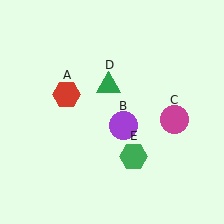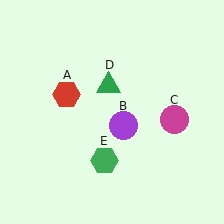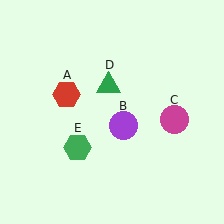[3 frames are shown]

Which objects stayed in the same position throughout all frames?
Red hexagon (object A) and purple circle (object B) and magenta circle (object C) and green triangle (object D) remained stationary.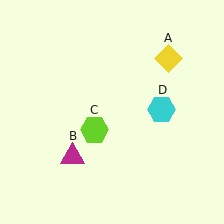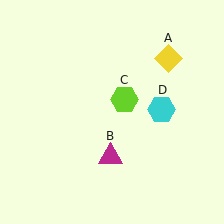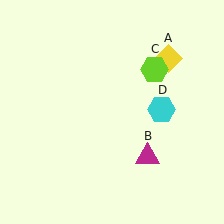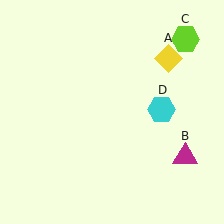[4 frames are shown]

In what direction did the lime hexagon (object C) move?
The lime hexagon (object C) moved up and to the right.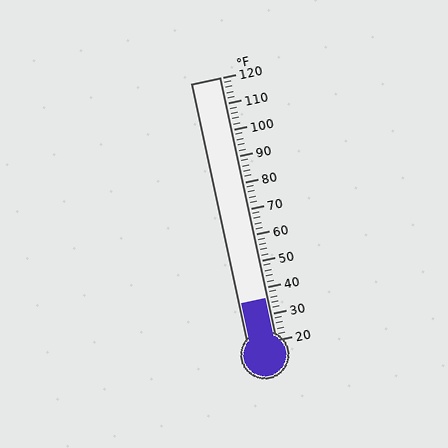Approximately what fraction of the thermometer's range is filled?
The thermometer is filled to approximately 15% of its range.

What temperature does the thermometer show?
The thermometer shows approximately 36°F.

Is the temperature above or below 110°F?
The temperature is below 110°F.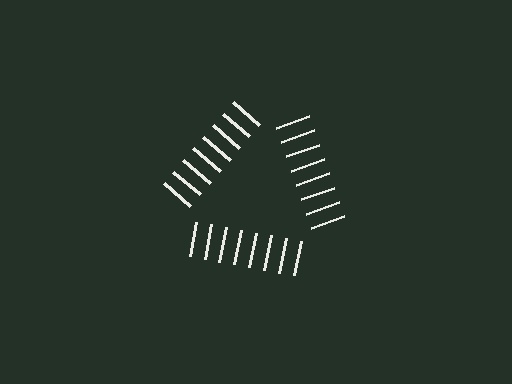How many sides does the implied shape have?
3 sides — the line-ends trace a triangle.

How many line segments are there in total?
24 — 8 along each of the 3 edges.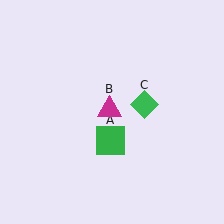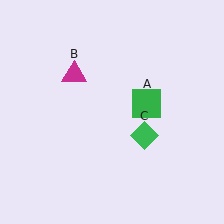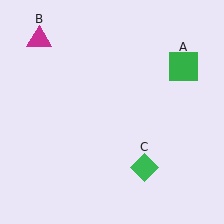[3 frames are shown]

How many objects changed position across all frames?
3 objects changed position: green square (object A), magenta triangle (object B), green diamond (object C).